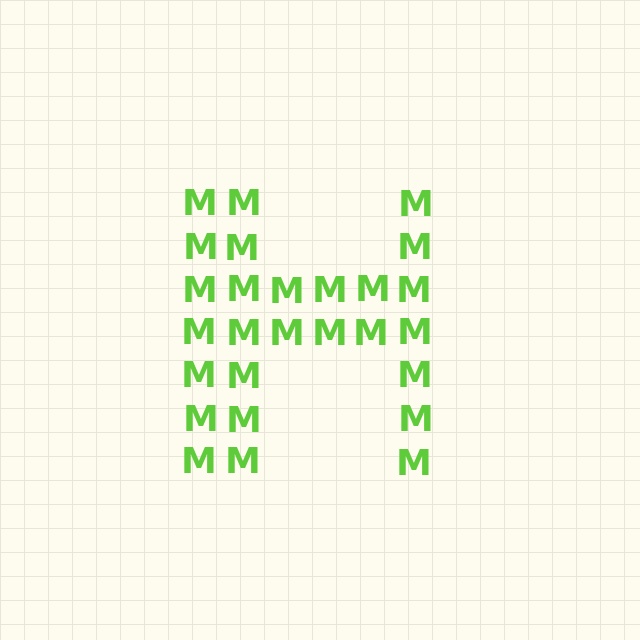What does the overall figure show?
The overall figure shows the letter H.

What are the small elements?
The small elements are letter M's.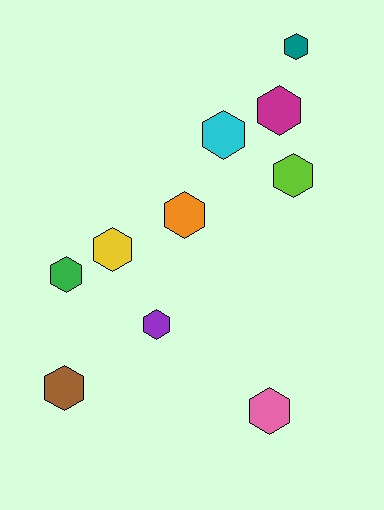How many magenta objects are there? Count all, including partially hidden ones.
There is 1 magenta object.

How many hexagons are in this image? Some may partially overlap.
There are 10 hexagons.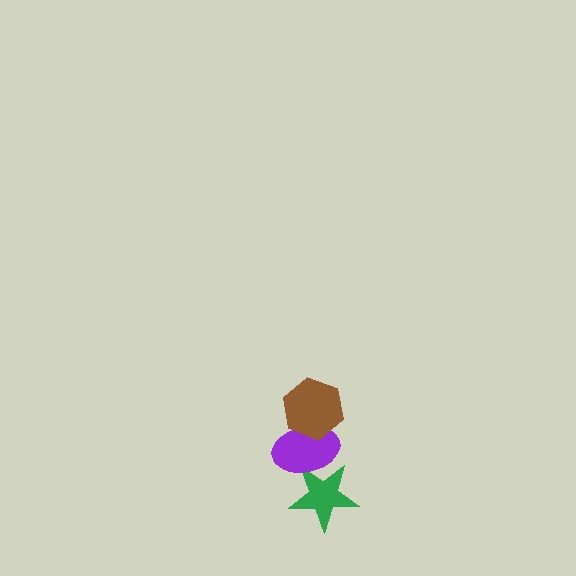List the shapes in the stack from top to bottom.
From top to bottom: the brown hexagon, the purple ellipse, the green star.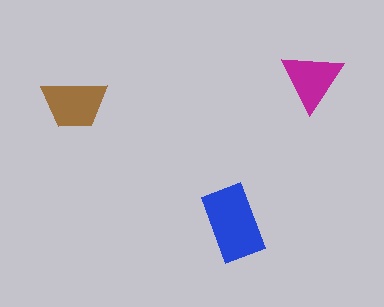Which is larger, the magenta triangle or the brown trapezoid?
The brown trapezoid.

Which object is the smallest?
The magenta triangle.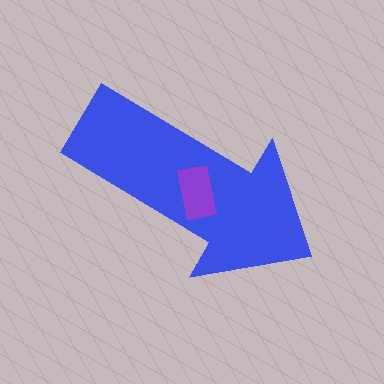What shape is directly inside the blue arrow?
The purple rectangle.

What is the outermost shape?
The blue arrow.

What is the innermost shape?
The purple rectangle.